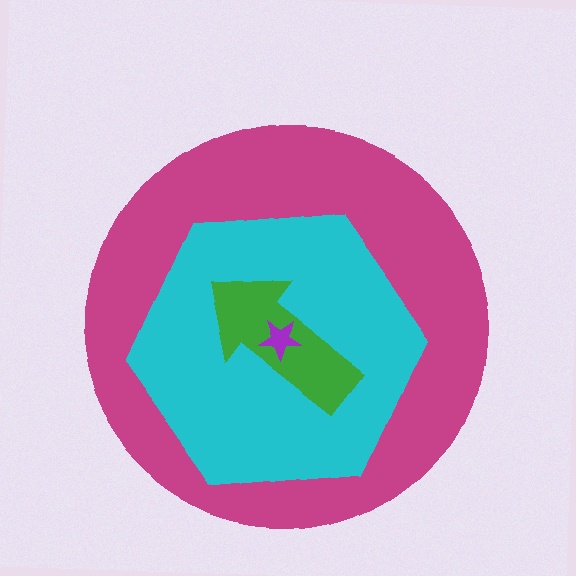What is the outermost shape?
The magenta circle.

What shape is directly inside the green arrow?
The purple star.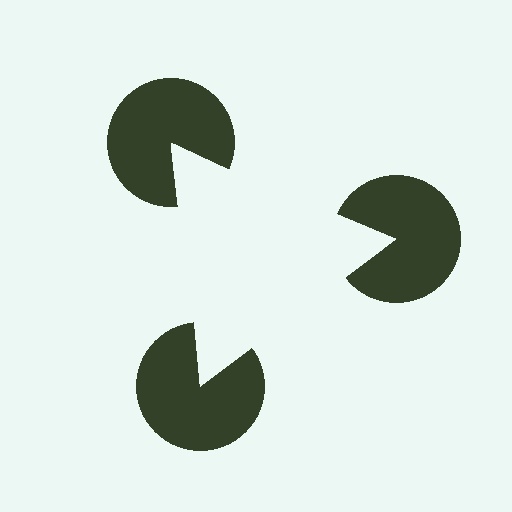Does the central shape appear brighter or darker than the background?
It typically appears slightly brighter than the background, even though no actual brightness change is drawn.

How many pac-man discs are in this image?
There are 3 — one at each vertex of the illusory triangle.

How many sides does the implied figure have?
3 sides.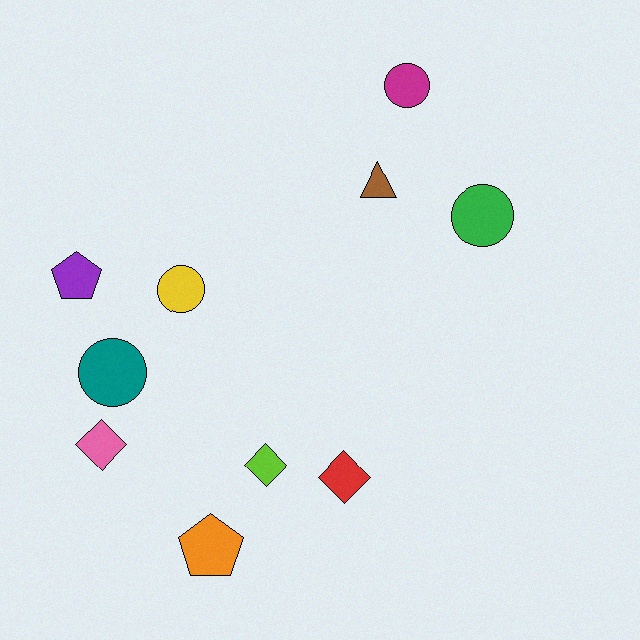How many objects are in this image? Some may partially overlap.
There are 10 objects.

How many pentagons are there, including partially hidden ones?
There are 2 pentagons.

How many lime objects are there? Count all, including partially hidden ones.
There is 1 lime object.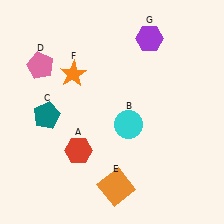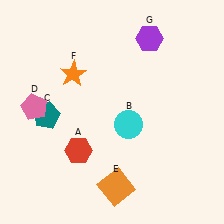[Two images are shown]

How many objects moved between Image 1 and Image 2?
1 object moved between the two images.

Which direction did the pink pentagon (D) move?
The pink pentagon (D) moved down.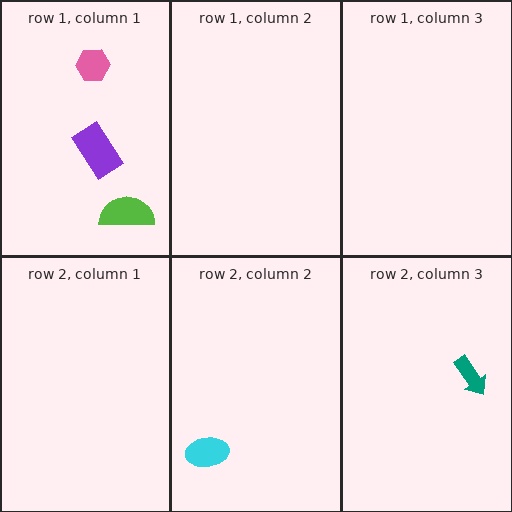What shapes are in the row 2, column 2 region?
The cyan ellipse.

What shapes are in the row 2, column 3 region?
The teal arrow.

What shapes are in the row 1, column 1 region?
The pink hexagon, the lime semicircle, the purple rectangle.